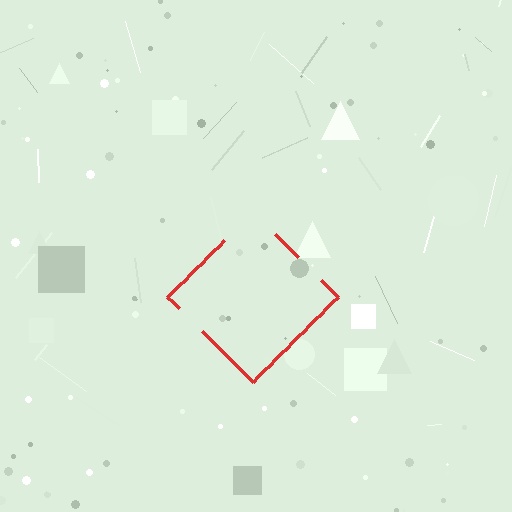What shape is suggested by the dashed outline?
The dashed outline suggests a diamond.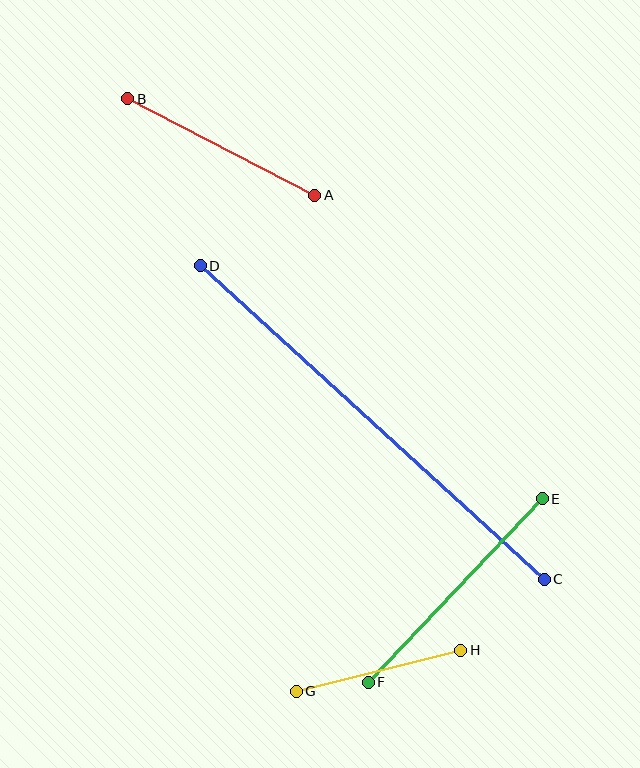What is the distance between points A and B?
The distance is approximately 210 pixels.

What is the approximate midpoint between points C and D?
The midpoint is at approximately (372, 423) pixels.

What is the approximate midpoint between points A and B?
The midpoint is at approximately (221, 147) pixels.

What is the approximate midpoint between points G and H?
The midpoint is at approximately (379, 671) pixels.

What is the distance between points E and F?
The distance is approximately 253 pixels.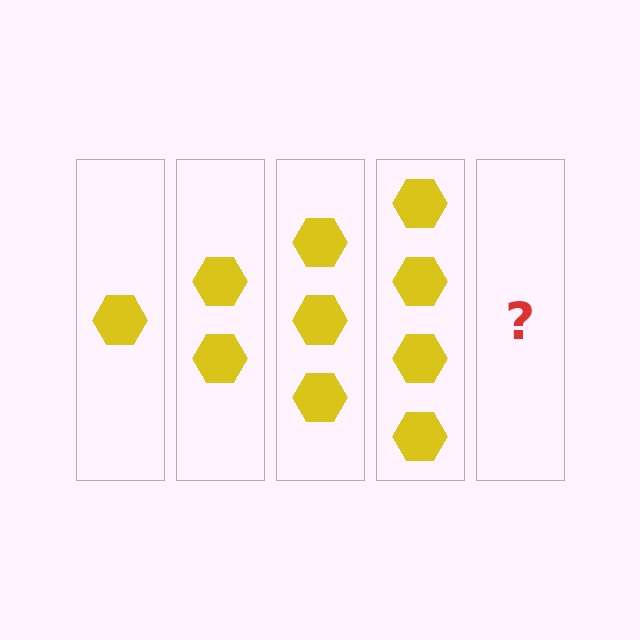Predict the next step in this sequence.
The next step is 5 hexagons.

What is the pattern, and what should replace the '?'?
The pattern is that each step adds one more hexagon. The '?' should be 5 hexagons.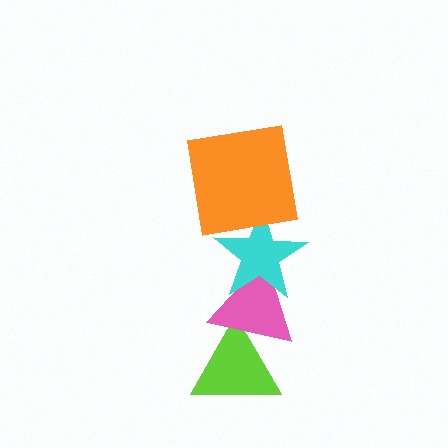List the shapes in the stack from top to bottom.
From top to bottom: the orange square, the cyan star, the pink triangle, the lime triangle.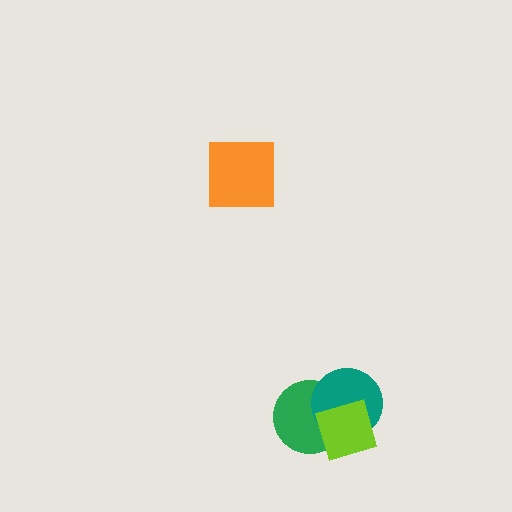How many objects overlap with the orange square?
0 objects overlap with the orange square.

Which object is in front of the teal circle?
The lime diamond is in front of the teal circle.